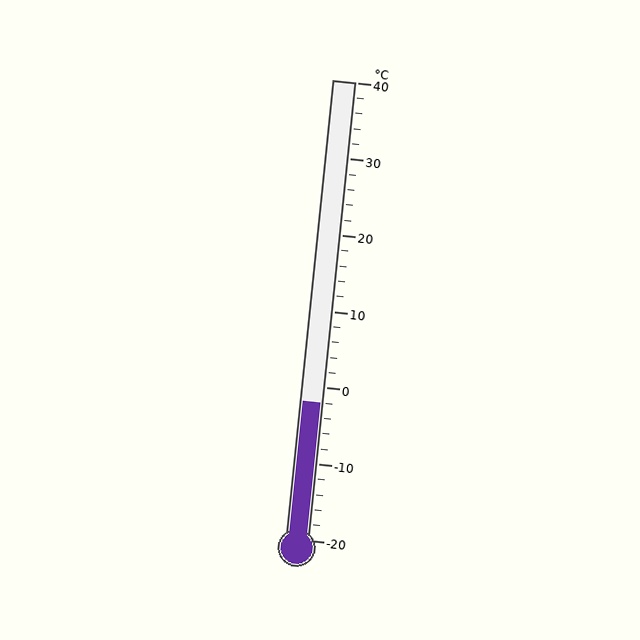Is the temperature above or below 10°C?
The temperature is below 10°C.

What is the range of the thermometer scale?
The thermometer scale ranges from -20°C to 40°C.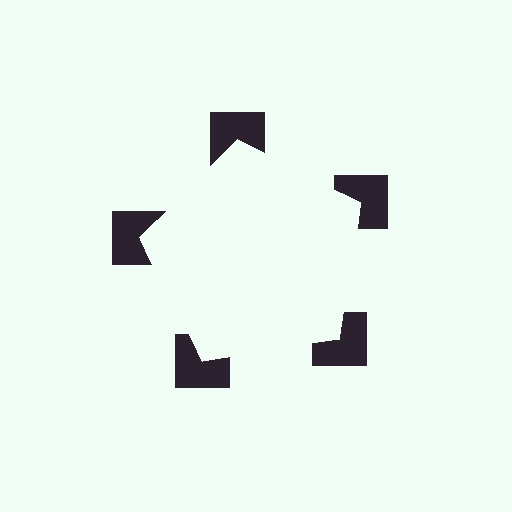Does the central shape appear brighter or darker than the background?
It typically appears slightly brighter than the background, even though no actual brightness change is drawn.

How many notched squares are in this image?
There are 5 — one at each vertex of the illusory pentagon.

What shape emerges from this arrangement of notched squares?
An illusory pentagon — its edges are inferred from the aligned wedge cuts in the notched squares, not physically drawn.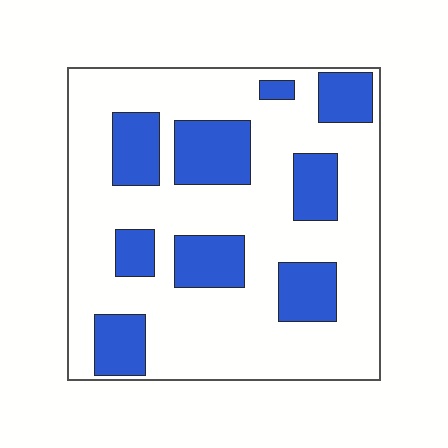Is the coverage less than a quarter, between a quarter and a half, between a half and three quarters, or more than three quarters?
Between a quarter and a half.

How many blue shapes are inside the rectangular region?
9.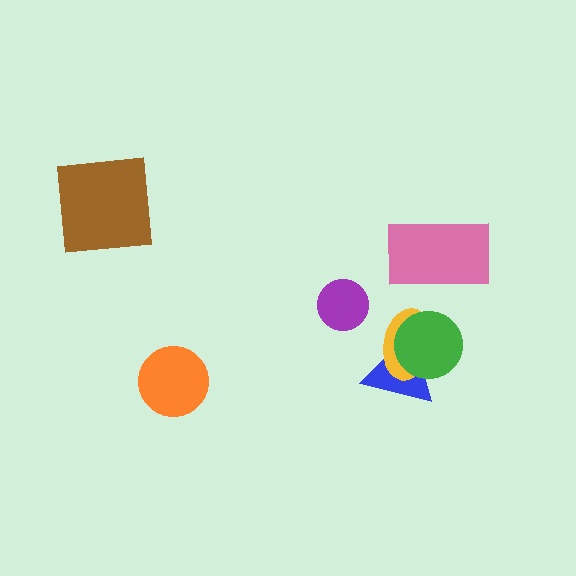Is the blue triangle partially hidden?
Yes, it is partially covered by another shape.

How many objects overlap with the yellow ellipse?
2 objects overlap with the yellow ellipse.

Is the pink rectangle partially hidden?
No, no other shape covers it.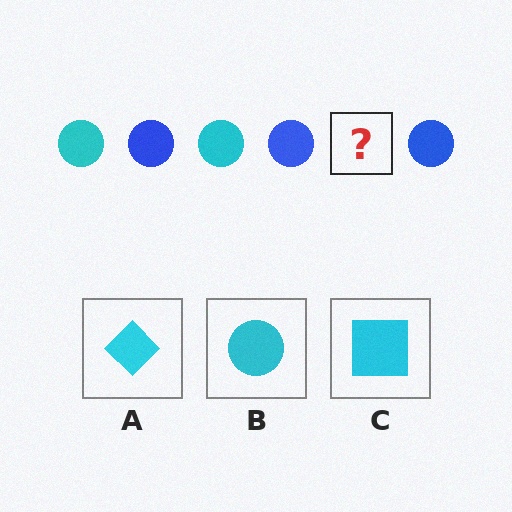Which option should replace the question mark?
Option B.